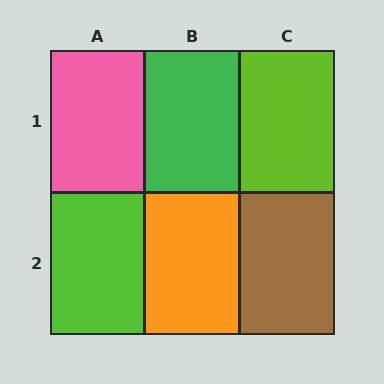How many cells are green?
1 cell is green.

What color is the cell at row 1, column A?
Pink.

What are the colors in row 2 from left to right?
Lime, orange, brown.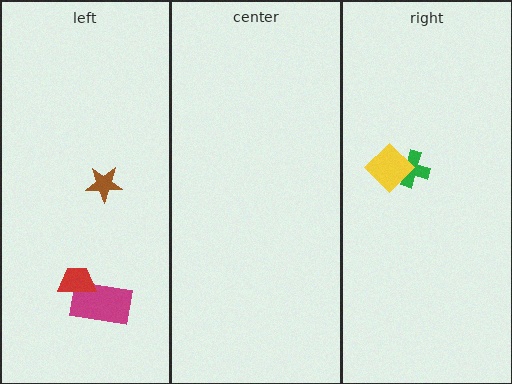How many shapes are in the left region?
3.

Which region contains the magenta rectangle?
The left region.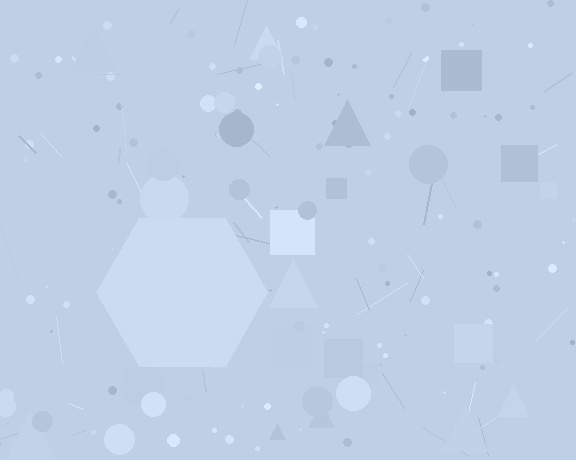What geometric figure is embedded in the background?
A hexagon is embedded in the background.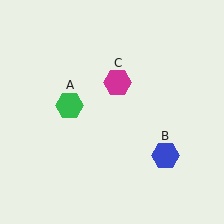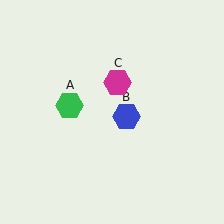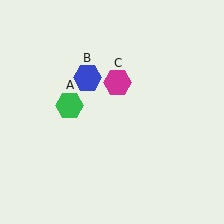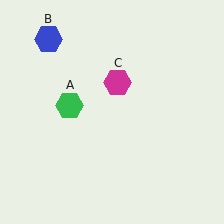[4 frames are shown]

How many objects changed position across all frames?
1 object changed position: blue hexagon (object B).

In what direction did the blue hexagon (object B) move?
The blue hexagon (object B) moved up and to the left.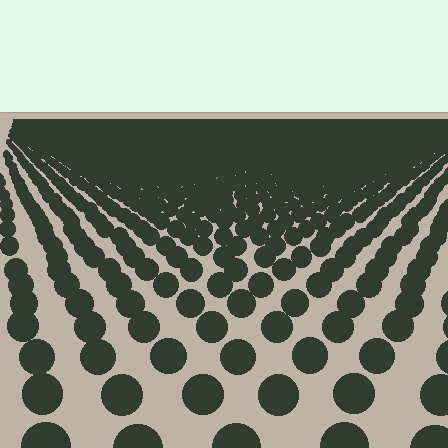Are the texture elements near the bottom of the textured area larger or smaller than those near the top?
Larger. Near the bottom, elements are closer to the viewer and appear at a bigger on-screen size.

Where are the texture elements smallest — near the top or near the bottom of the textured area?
Near the top.